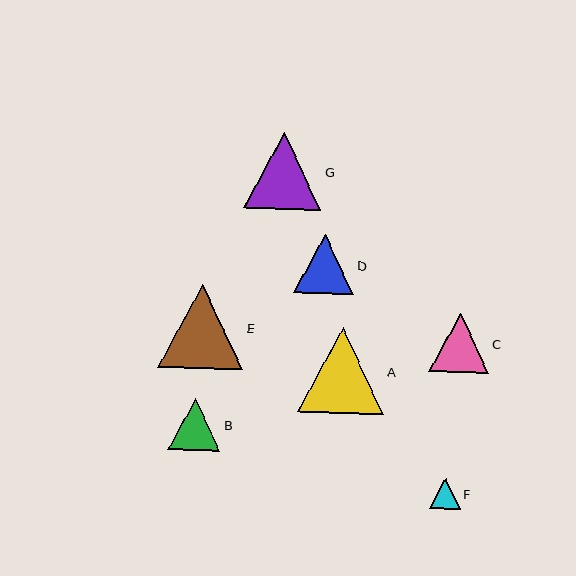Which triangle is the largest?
Triangle A is the largest with a size of approximately 86 pixels.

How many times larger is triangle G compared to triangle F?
Triangle G is approximately 2.5 times the size of triangle F.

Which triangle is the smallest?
Triangle F is the smallest with a size of approximately 30 pixels.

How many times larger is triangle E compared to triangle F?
Triangle E is approximately 2.8 times the size of triangle F.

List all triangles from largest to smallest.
From largest to smallest: A, E, G, D, C, B, F.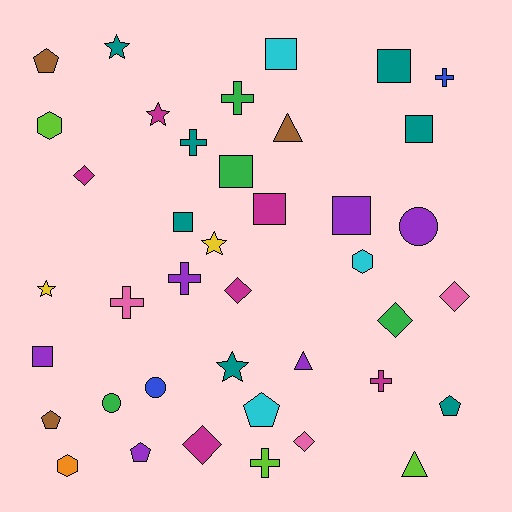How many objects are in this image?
There are 40 objects.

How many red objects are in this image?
There are no red objects.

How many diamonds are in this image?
There are 6 diamonds.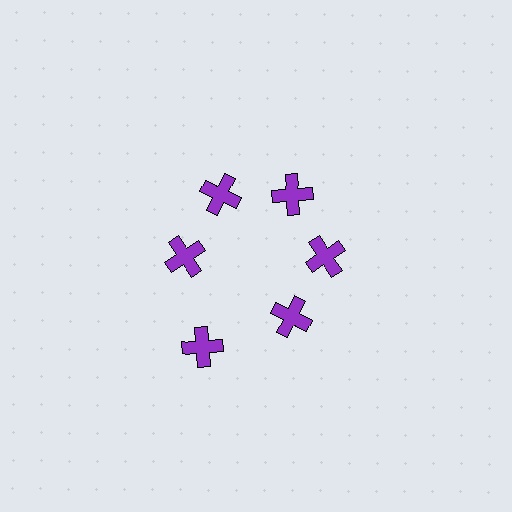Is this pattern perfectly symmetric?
No. The 6 purple crosses are arranged in a ring, but one element near the 7 o'clock position is pushed outward from the center, breaking the 6-fold rotational symmetry.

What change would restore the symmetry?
The symmetry would be restored by moving it inward, back onto the ring so that all 6 crosses sit at equal angles and equal distance from the center.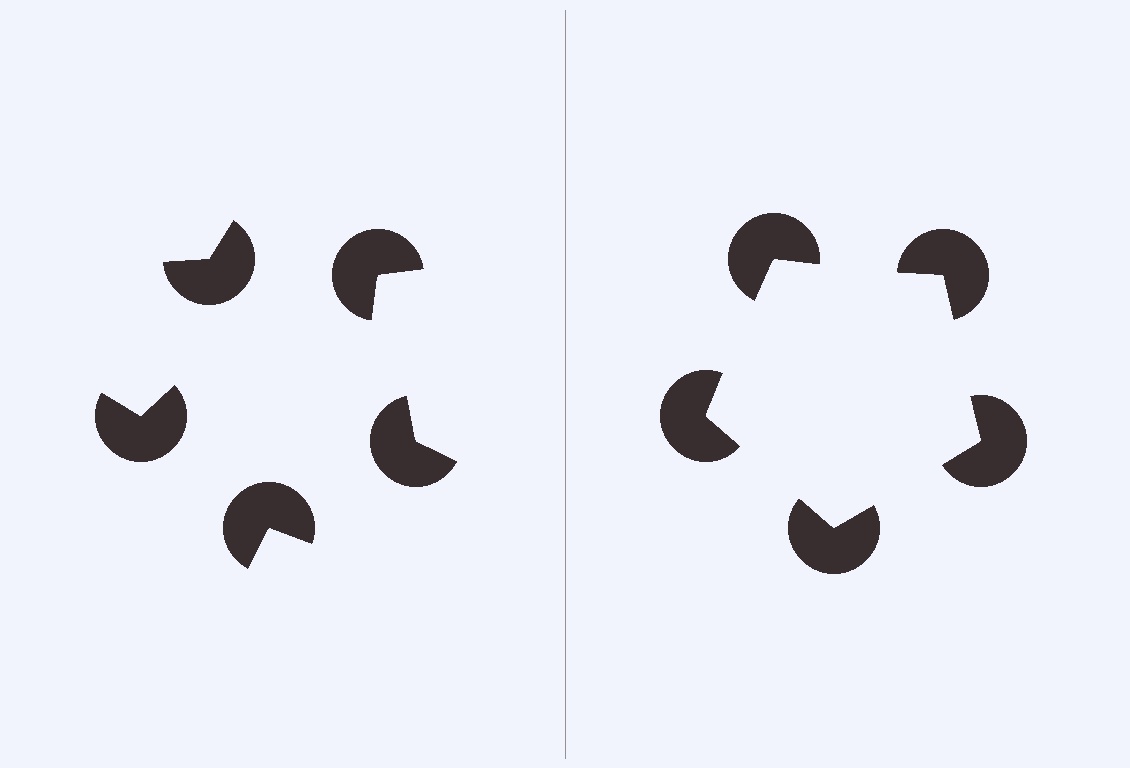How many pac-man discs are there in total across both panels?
10 — 5 on each side.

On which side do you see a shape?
An illusory pentagon appears on the right side. On the left side the wedge cuts are rotated, so no coherent shape forms.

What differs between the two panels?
The pac-man discs are positioned identically on both sides; only the wedge orientations differ. On the right they align to a pentagon; on the left they are misaligned.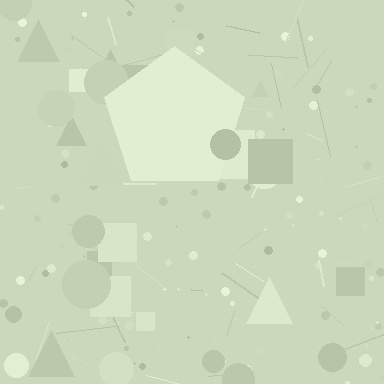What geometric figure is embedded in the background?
A pentagon is embedded in the background.